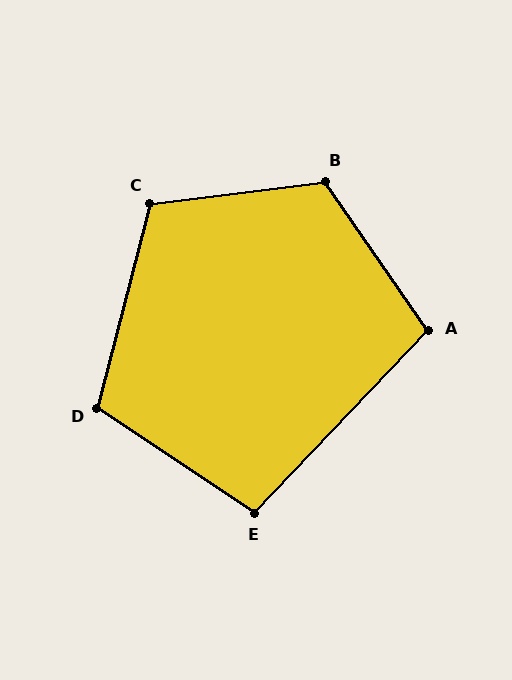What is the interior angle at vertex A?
Approximately 102 degrees (obtuse).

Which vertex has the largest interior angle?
B, at approximately 118 degrees.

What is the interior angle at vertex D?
Approximately 109 degrees (obtuse).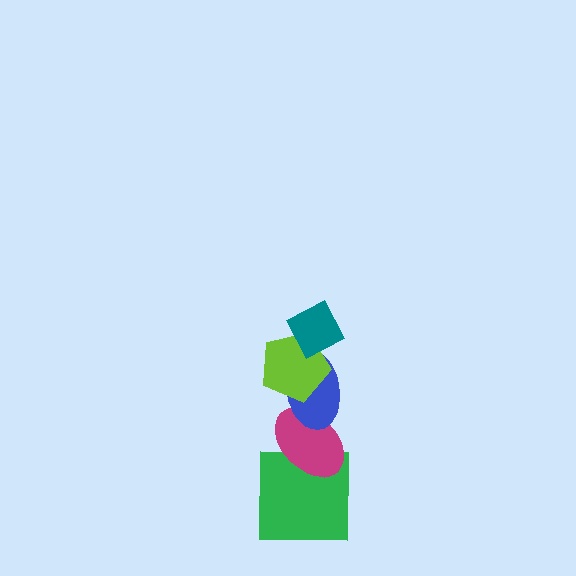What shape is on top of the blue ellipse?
The lime pentagon is on top of the blue ellipse.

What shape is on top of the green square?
The magenta ellipse is on top of the green square.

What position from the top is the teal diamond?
The teal diamond is 1st from the top.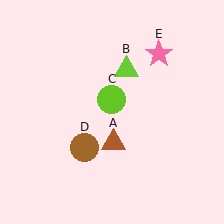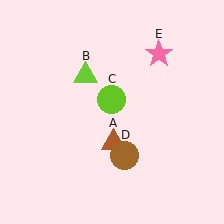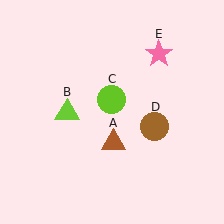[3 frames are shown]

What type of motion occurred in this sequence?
The lime triangle (object B), brown circle (object D) rotated counterclockwise around the center of the scene.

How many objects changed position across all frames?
2 objects changed position: lime triangle (object B), brown circle (object D).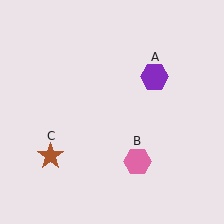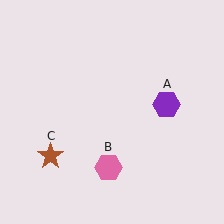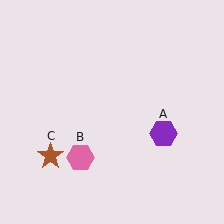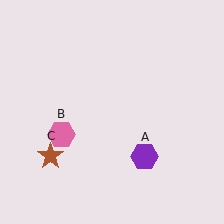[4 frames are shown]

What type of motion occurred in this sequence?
The purple hexagon (object A), pink hexagon (object B) rotated clockwise around the center of the scene.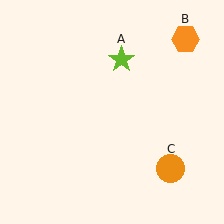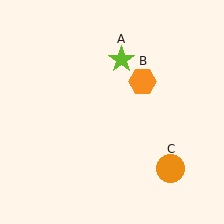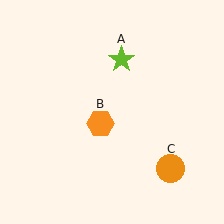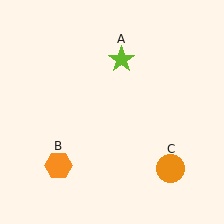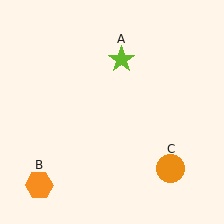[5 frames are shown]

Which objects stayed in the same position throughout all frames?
Lime star (object A) and orange circle (object C) remained stationary.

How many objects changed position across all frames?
1 object changed position: orange hexagon (object B).